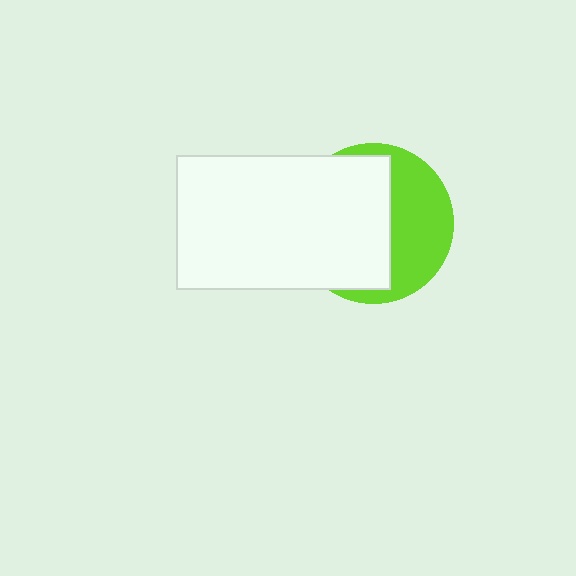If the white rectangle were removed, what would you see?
You would see the complete lime circle.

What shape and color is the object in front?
The object in front is a white rectangle.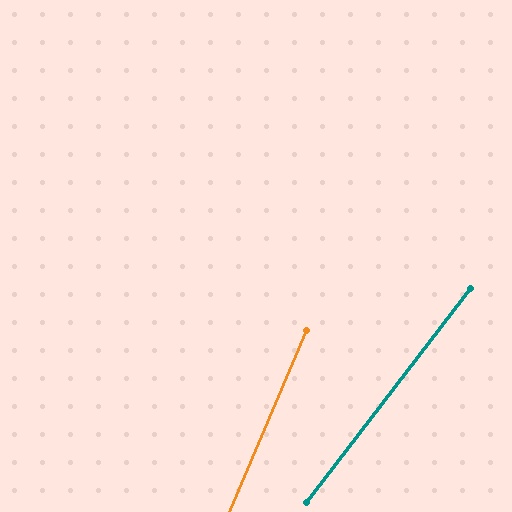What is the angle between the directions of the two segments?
Approximately 15 degrees.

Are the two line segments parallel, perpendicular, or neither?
Neither parallel nor perpendicular — they differ by about 15°.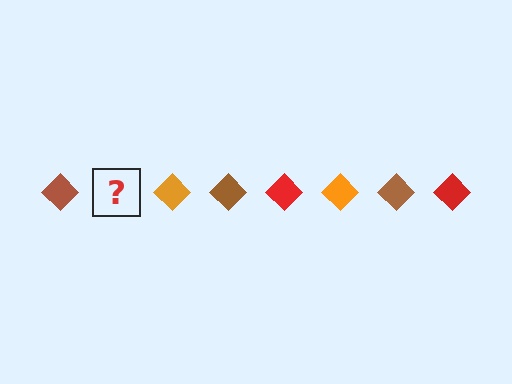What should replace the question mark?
The question mark should be replaced with a red diamond.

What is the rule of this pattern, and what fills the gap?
The rule is that the pattern cycles through brown, red, orange diamonds. The gap should be filled with a red diamond.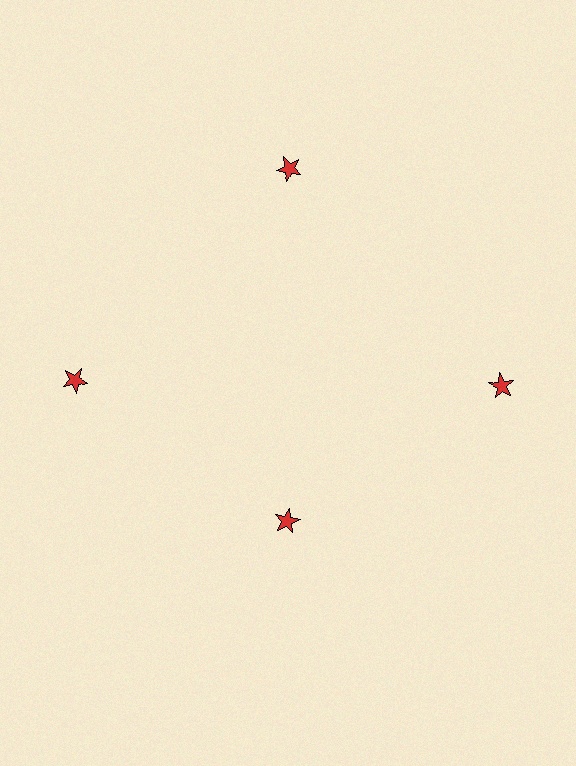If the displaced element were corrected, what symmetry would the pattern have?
It would have 4-fold rotational symmetry — the pattern would map onto itself every 90 degrees.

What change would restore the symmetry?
The symmetry would be restored by moving it outward, back onto the ring so that all 4 stars sit at equal angles and equal distance from the center.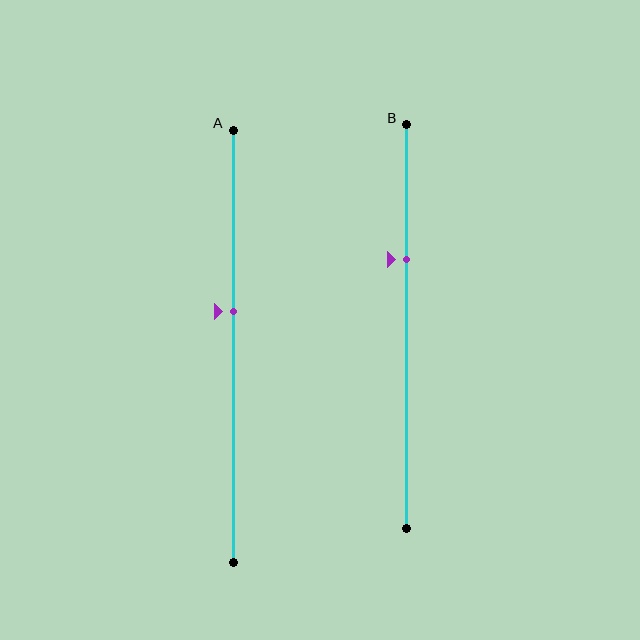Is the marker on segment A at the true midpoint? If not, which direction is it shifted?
No, the marker on segment A is shifted upward by about 8% of the segment length.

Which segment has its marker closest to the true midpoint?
Segment A has its marker closest to the true midpoint.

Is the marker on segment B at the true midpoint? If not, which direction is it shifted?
No, the marker on segment B is shifted upward by about 17% of the segment length.